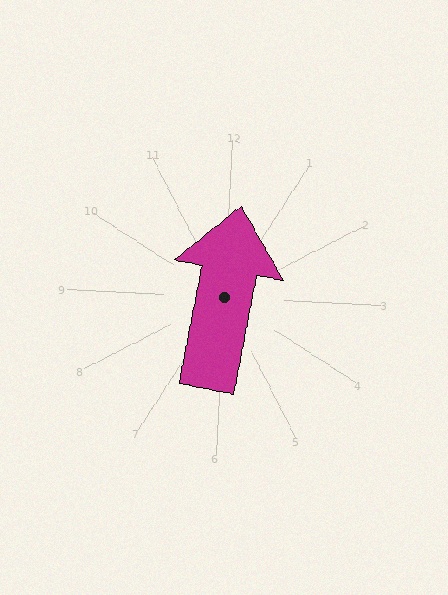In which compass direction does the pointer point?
North.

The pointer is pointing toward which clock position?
Roughly 12 o'clock.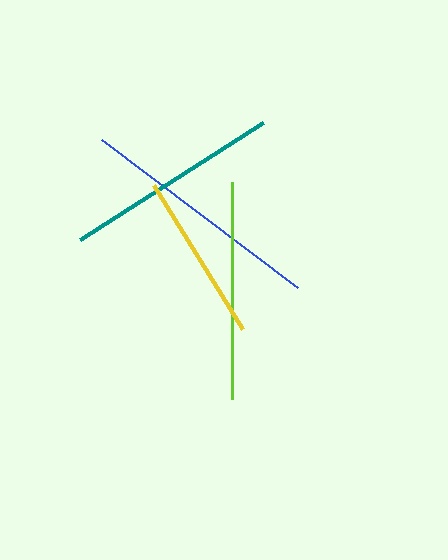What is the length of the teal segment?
The teal segment is approximately 216 pixels long.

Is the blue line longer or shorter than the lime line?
The blue line is longer than the lime line.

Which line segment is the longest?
The blue line is the longest at approximately 245 pixels.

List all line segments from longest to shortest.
From longest to shortest: blue, lime, teal, yellow.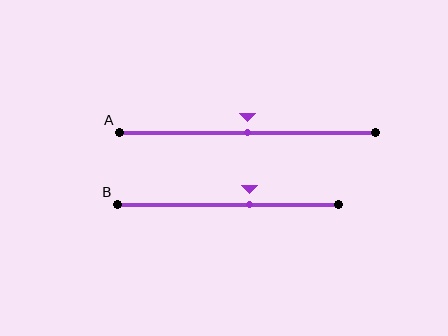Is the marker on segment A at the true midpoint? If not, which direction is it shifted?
Yes, the marker on segment A is at the true midpoint.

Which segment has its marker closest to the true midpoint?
Segment A has its marker closest to the true midpoint.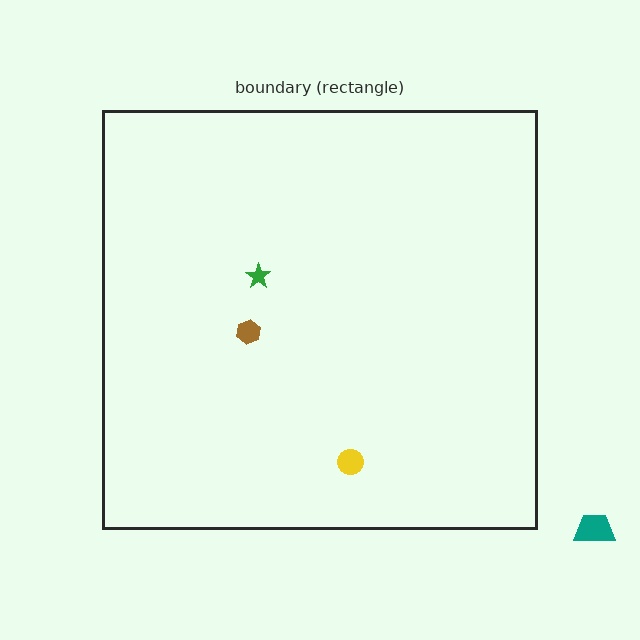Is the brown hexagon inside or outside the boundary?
Inside.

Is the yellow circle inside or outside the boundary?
Inside.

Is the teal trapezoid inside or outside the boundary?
Outside.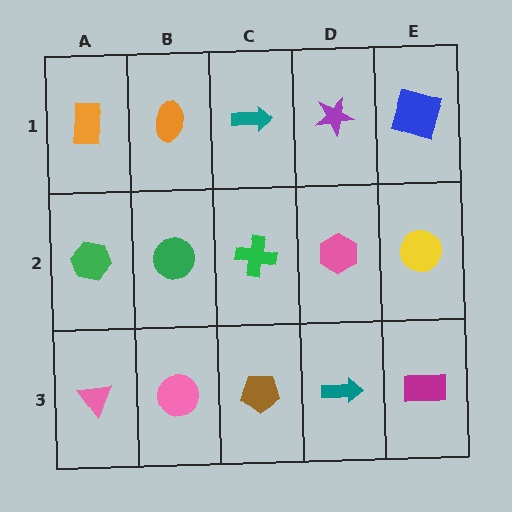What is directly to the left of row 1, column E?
A purple star.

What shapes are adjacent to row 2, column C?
A teal arrow (row 1, column C), a brown pentagon (row 3, column C), a green circle (row 2, column B), a pink hexagon (row 2, column D).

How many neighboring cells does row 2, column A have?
3.